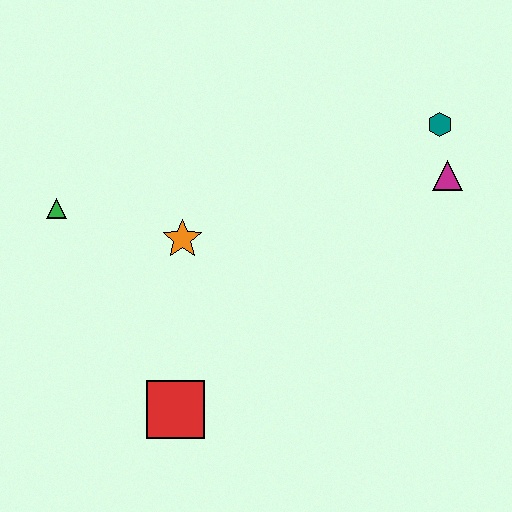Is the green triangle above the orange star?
Yes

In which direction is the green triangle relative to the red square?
The green triangle is above the red square.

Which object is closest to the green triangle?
The orange star is closest to the green triangle.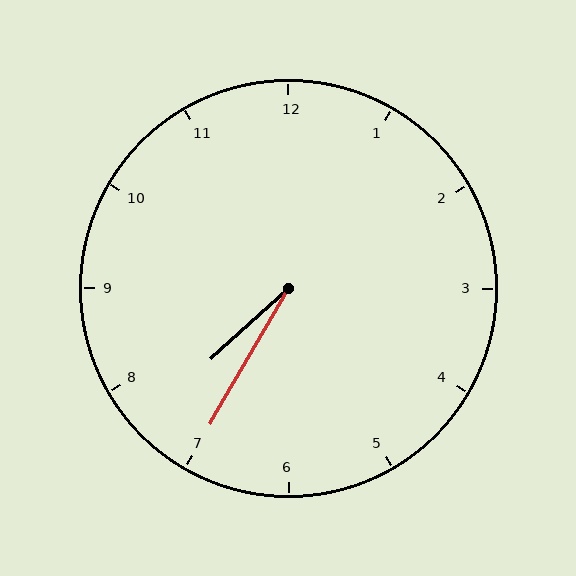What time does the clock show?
7:35.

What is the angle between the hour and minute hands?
Approximately 18 degrees.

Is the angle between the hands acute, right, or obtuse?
It is acute.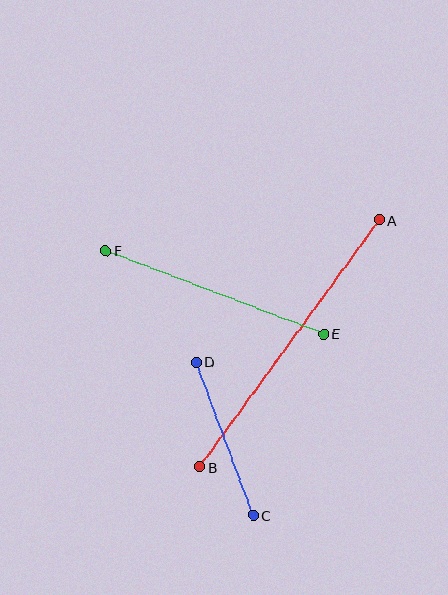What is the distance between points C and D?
The distance is approximately 164 pixels.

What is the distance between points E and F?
The distance is approximately 233 pixels.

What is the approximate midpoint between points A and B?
The midpoint is at approximately (289, 343) pixels.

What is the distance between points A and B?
The distance is approximately 305 pixels.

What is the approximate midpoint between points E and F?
The midpoint is at approximately (215, 292) pixels.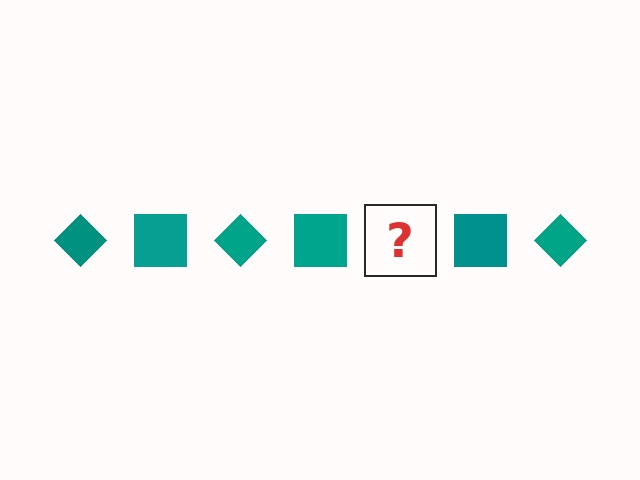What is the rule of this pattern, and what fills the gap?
The rule is that the pattern cycles through diamond, square shapes in teal. The gap should be filled with a teal diamond.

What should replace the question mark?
The question mark should be replaced with a teal diamond.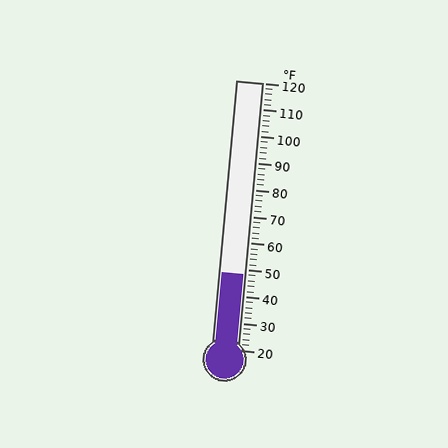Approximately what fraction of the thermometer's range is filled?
The thermometer is filled to approximately 30% of its range.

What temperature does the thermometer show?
The thermometer shows approximately 48°F.